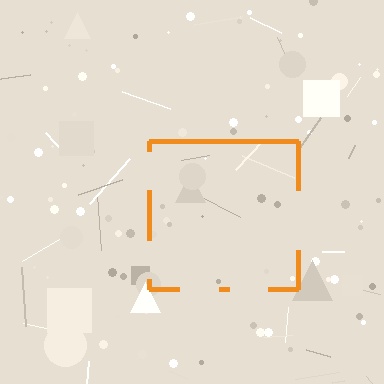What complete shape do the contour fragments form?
The contour fragments form a square.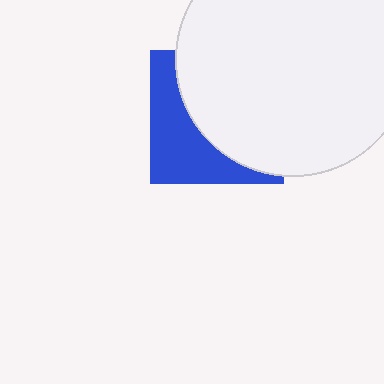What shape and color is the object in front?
The object in front is a white circle.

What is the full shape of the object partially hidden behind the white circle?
The partially hidden object is a blue square.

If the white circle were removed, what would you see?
You would see the complete blue square.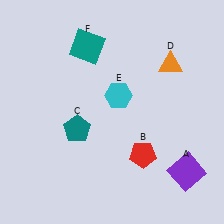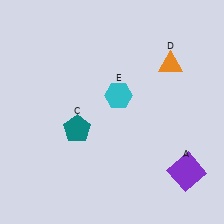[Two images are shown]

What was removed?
The teal square (F), the red pentagon (B) were removed in Image 2.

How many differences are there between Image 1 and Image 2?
There are 2 differences between the two images.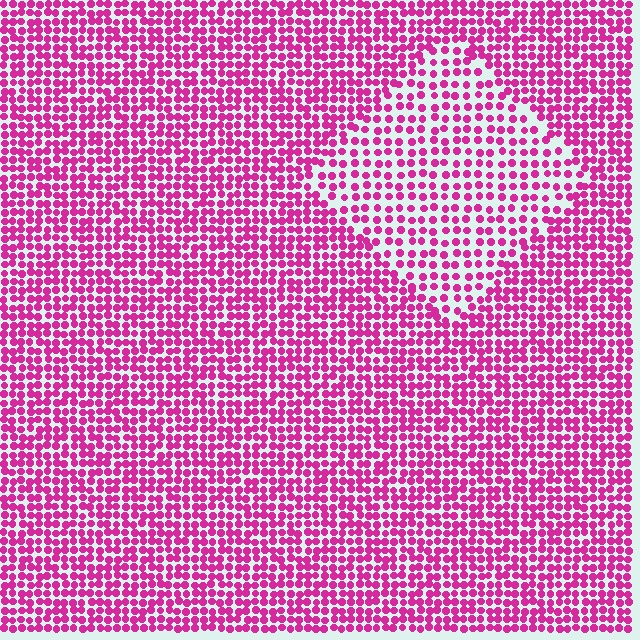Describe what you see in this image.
The image contains small magenta elements arranged at two different densities. A diamond-shaped region is visible where the elements are less densely packed than the surrounding area.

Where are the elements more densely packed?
The elements are more densely packed outside the diamond boundary.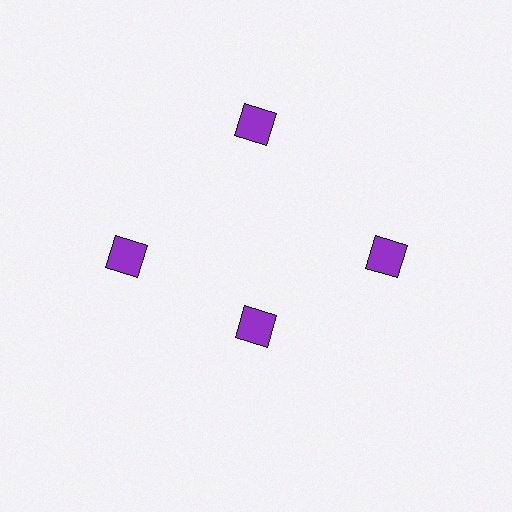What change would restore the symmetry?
The symmetry would be restored by moving it outward, back onto the ring so that all 4 diamonds sit at equal angles and equal distance from the center.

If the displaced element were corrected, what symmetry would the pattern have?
It would have 4-fold rotational symmetry — the pattern would map onto itself every 90 degrees.